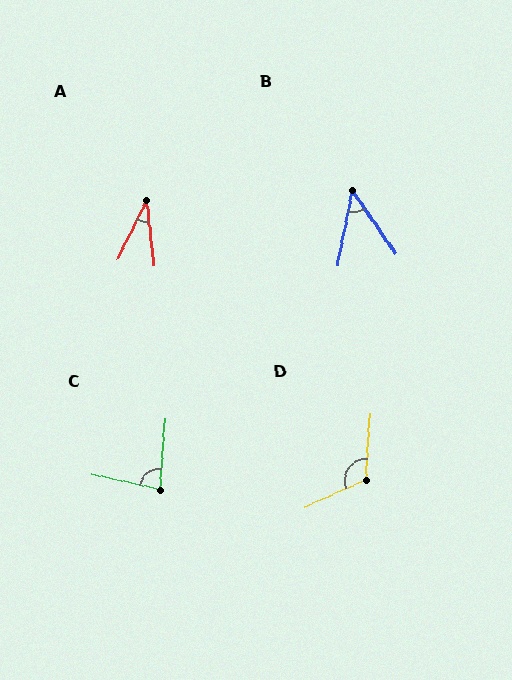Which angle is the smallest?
A, at approximately 32 degrees.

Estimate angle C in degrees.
Approximately 81 degrees.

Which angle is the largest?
D, at approximately 117 degrees.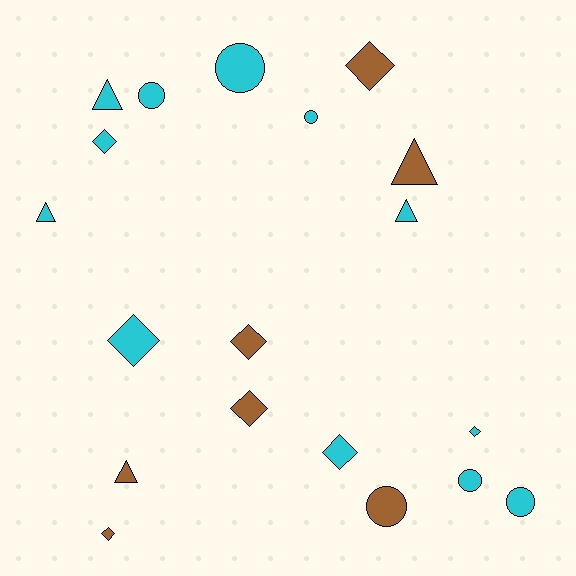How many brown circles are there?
There is 1 brown circle.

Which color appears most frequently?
Cyan, with 12 objects.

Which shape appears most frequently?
Diamond, with 8 objects.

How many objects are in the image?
There are 19 objects.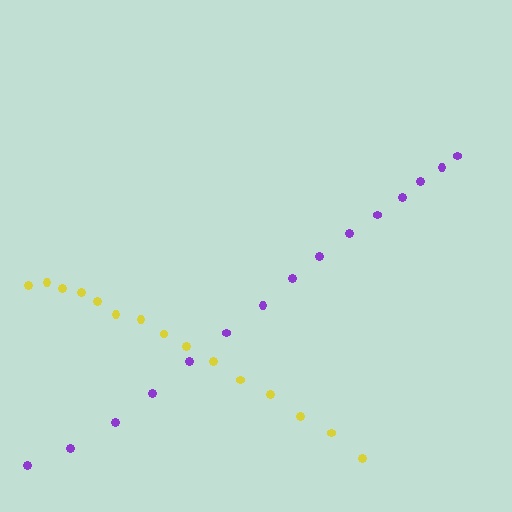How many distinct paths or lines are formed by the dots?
There are 2 distinct paths.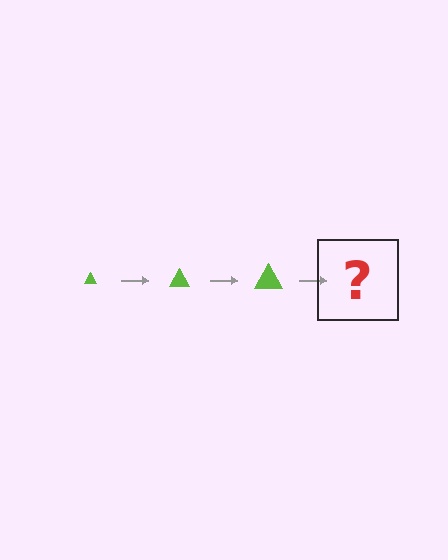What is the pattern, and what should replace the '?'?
The pattern is that the triangle gets progressively larger each step. The '?' should be a lime triangle, larger than the previous one.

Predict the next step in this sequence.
The next step is a lime triangle, larger than the previous one.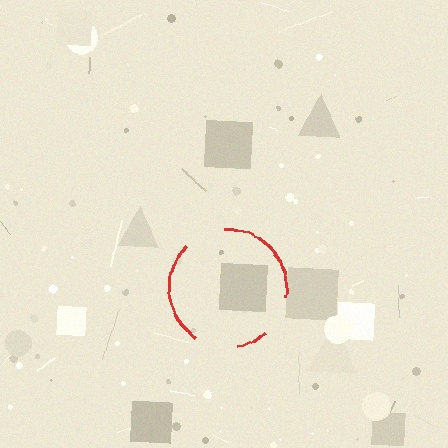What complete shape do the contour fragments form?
The contour fragments form a circle.